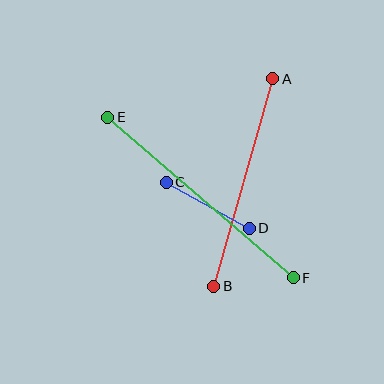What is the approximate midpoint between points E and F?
The midpoint is at approximately (201, 197) pixels.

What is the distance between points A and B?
The distance is approximately 216 pixels.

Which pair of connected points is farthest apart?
Points E and F are farthest apart.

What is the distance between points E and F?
The distance is approximately 245 pixels.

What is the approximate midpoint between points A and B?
The midpoint is at approximately (243, 182) pixels.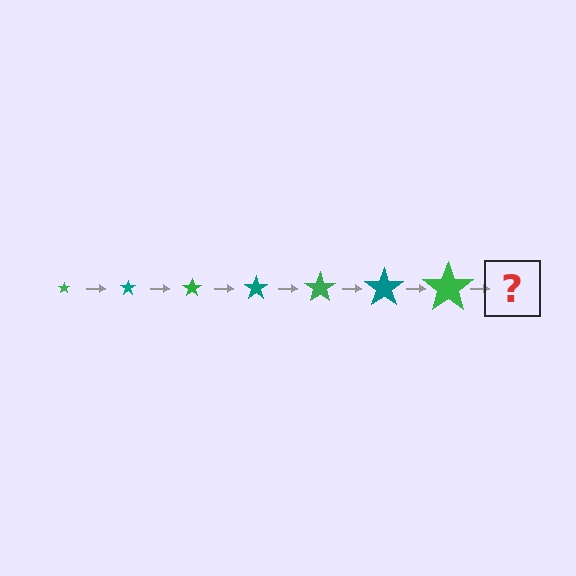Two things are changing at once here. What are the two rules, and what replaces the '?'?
The two rules are that the star grows larger each step and the color cycles through green and teal. The '?' should be a teal star, larger than the previous one.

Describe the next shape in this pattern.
It should be a teal star, larger than the previous one.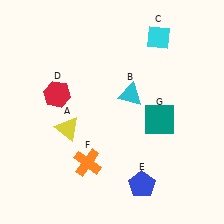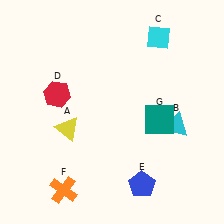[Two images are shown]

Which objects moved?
The objects that moved are: the cyan triangle (B), the orange cross (F).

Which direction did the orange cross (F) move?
The orange cross (F) moved down.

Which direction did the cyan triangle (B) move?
The cyan triangle (B) moved right.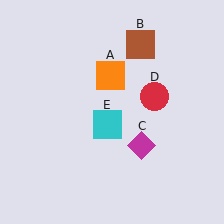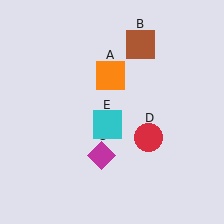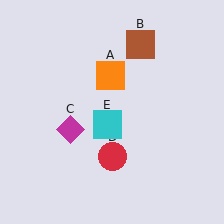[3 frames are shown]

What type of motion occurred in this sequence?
The magenta diamond (object C), red circle (object D) rotated clockwise around the center of the scene.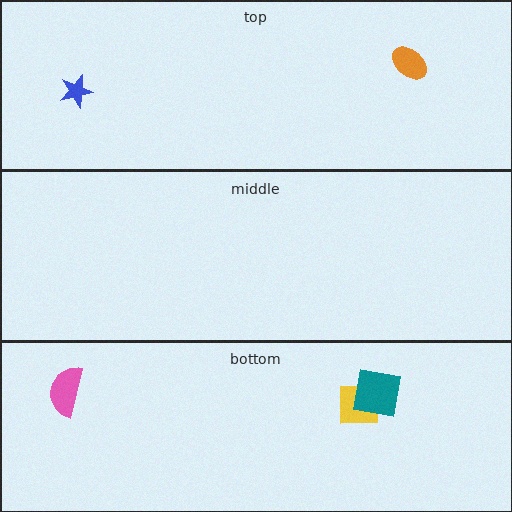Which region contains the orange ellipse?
The top region.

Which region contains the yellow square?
The bottom region.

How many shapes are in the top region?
2.